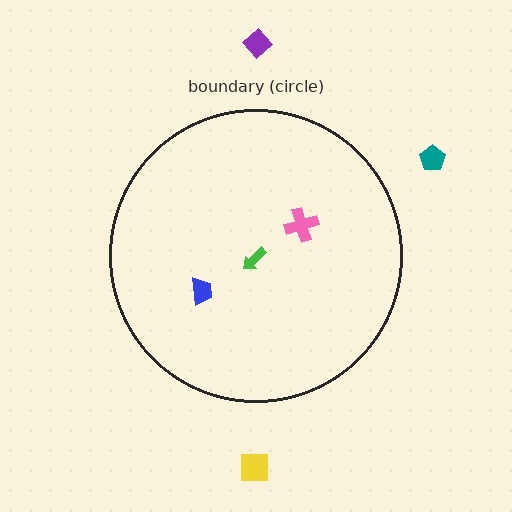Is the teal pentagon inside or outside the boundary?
Outside.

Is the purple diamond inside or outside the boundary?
Outside.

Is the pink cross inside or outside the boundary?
Inside.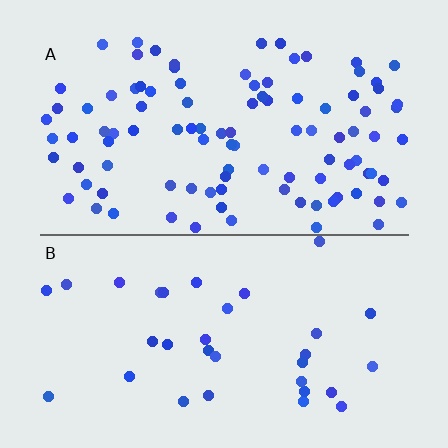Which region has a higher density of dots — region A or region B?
A (the top).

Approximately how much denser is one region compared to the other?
Approximately 3.0× — region A over region B.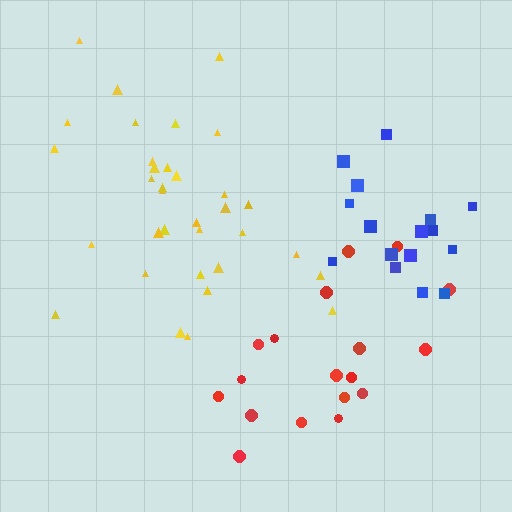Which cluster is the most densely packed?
Yellow.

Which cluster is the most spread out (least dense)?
Red.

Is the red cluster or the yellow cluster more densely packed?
Yellow.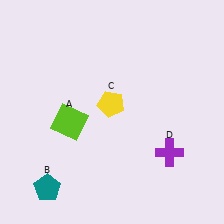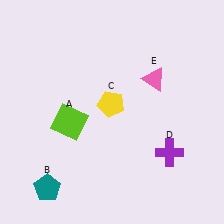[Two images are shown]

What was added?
A pink triangle (E) was added in Image 2.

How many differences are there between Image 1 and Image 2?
There is 1 difference between the two images.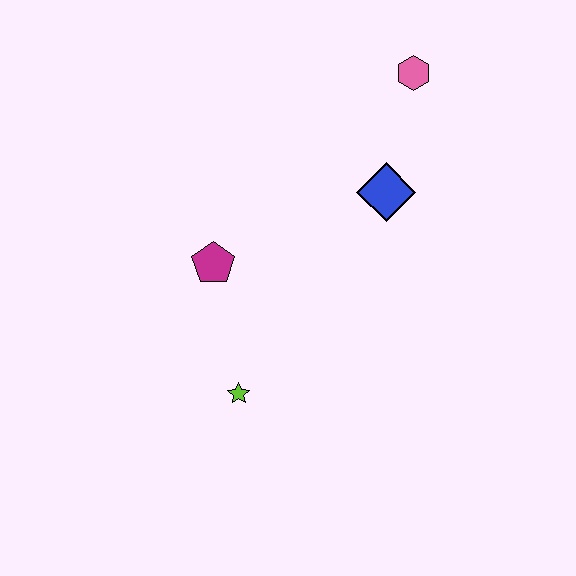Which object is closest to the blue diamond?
The pink hexagon is closest to the blue diamond.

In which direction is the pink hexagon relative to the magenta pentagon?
The pink hexagon is to the right of the magenta pentagon.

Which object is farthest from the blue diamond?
The lime star is farthest from the blue diamond.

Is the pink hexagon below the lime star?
No